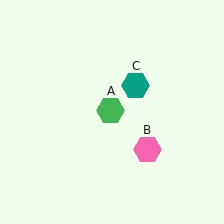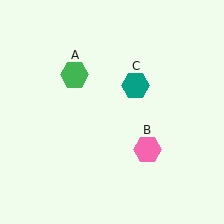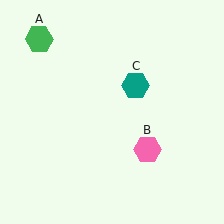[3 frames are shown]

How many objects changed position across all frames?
1 object changed position: green hexagon (object A).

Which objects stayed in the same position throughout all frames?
Pink hexagon (object B) and teal hexagon (object C) remained stationary.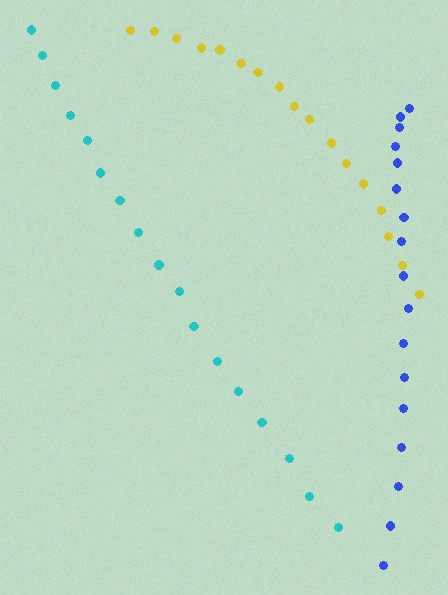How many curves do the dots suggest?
There are 3 distinct paths.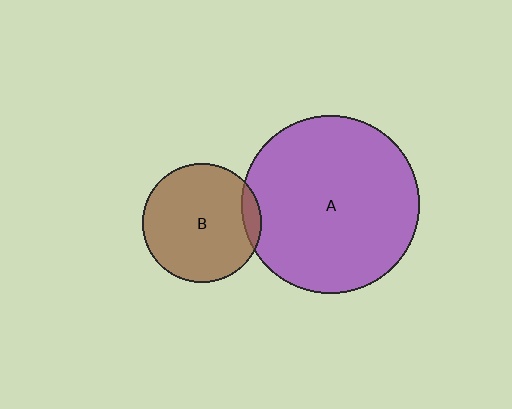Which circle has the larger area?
Circle A (purple).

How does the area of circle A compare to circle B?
Approximately 2.2 times.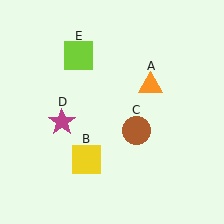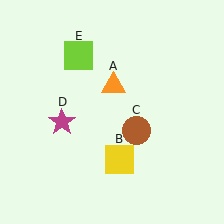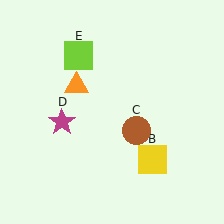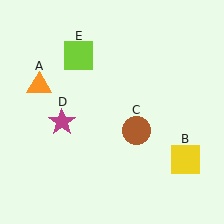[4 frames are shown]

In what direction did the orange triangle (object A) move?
The orange triangle (object A) moved left.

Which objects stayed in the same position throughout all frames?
Brown circle (object C) and magenta star (object D) and lime square (object E) remained stationary.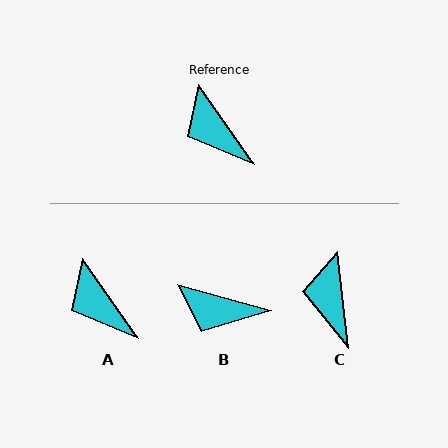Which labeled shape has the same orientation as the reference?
A.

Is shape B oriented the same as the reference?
No, it is off by about 39 degrees.